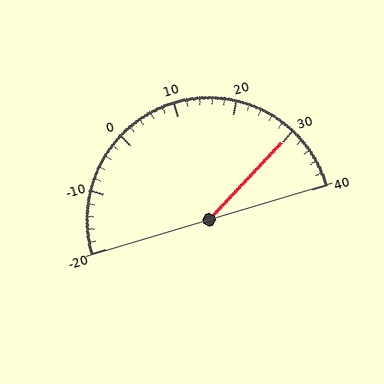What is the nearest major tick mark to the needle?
The nearest major tick mark is 30.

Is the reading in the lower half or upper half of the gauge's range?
The reading is in the upper half of the range (-20 to 40).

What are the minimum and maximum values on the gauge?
The gauge ranges from -20 to 40.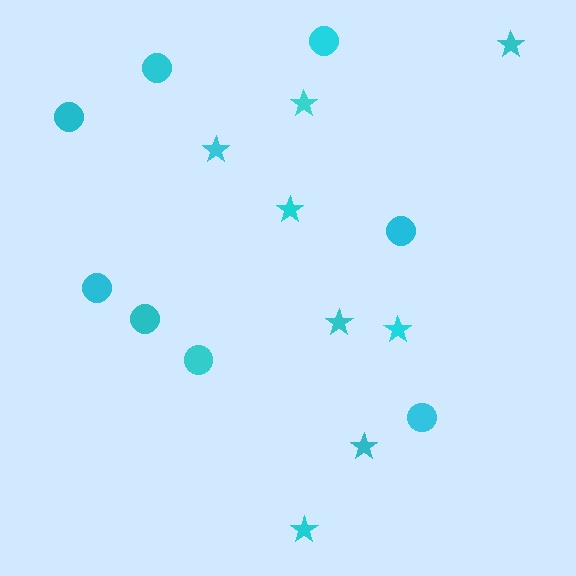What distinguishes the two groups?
There are 2 groups: one group of stars (8) and one group of circles (8).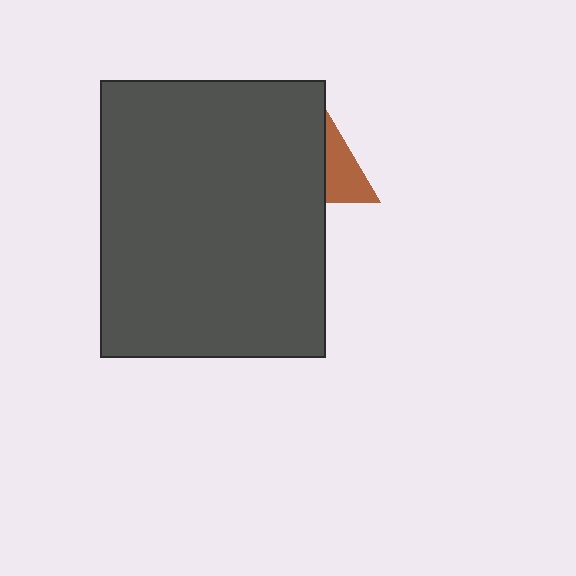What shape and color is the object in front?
The object in front is a dark gray rectangle.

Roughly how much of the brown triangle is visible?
A small part of it is visible (roughly 31%).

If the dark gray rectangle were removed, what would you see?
You would see the complete brown triangle.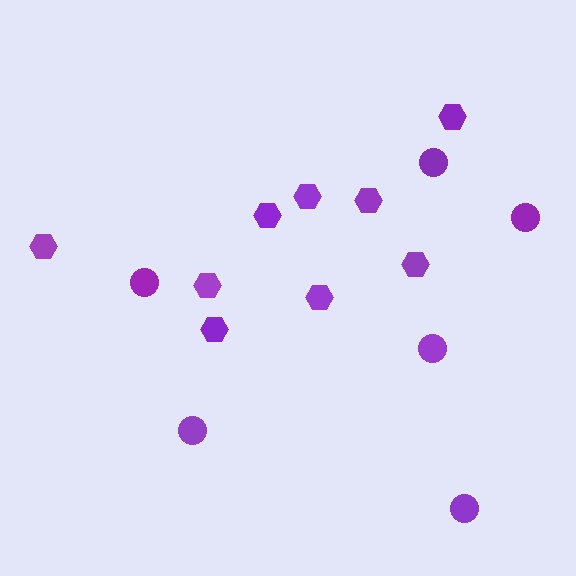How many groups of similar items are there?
There are 2 groups: one group of circles (6) and one group of hexagons (9).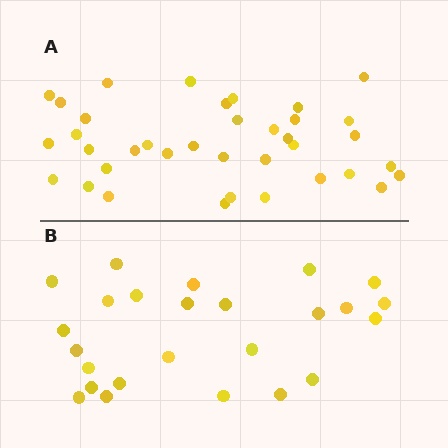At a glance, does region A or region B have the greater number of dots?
Region A (the top region) has more dots.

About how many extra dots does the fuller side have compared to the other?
Region A has roughly 12 or so more dots than region B.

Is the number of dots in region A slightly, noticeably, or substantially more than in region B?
Region A has substantially more. The ratio is roughly 1.5 to 1.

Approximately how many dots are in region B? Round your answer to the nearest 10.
About 20 dots. (The exact count is 25, which rounds to 20.)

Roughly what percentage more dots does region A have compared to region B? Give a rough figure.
About 50% more.